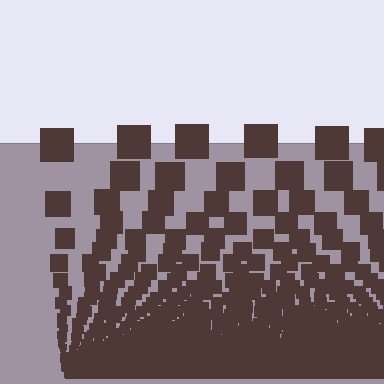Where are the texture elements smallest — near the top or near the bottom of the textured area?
Near the bottom.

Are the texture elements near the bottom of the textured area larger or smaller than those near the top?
Smaller. The gradient is inverted — elements near the bottom are smaller and denser.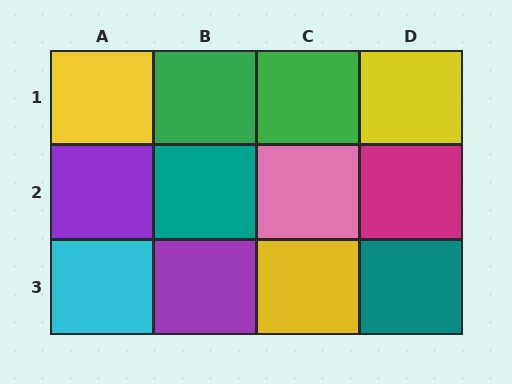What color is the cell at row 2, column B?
Teal.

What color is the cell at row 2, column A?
Purple.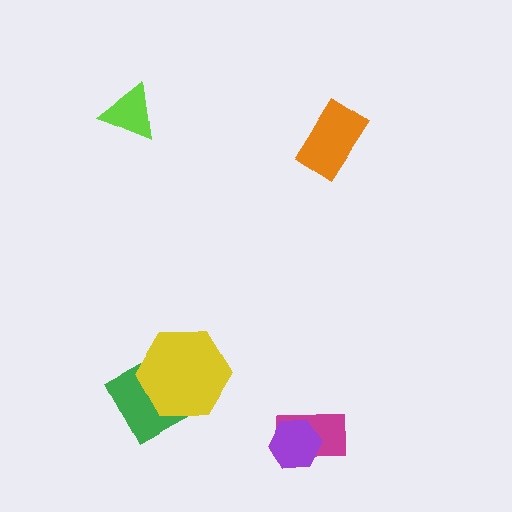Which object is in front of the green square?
The yellow hexagon is in front of the green square.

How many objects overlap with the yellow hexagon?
1 object overlaps with the yellow hexagon.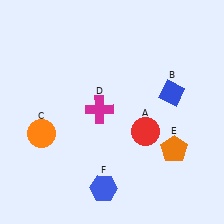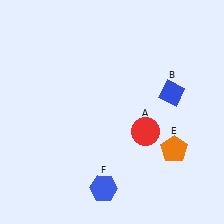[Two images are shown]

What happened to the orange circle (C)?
The orange circle (C) was removed in Image 2. It was in the bottom-left area of Image 1.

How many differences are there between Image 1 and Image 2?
There are 2 differences between the two images.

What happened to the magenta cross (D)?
The magenta cross (D) was removed in Image 2. It was in the top-left area of Image 1.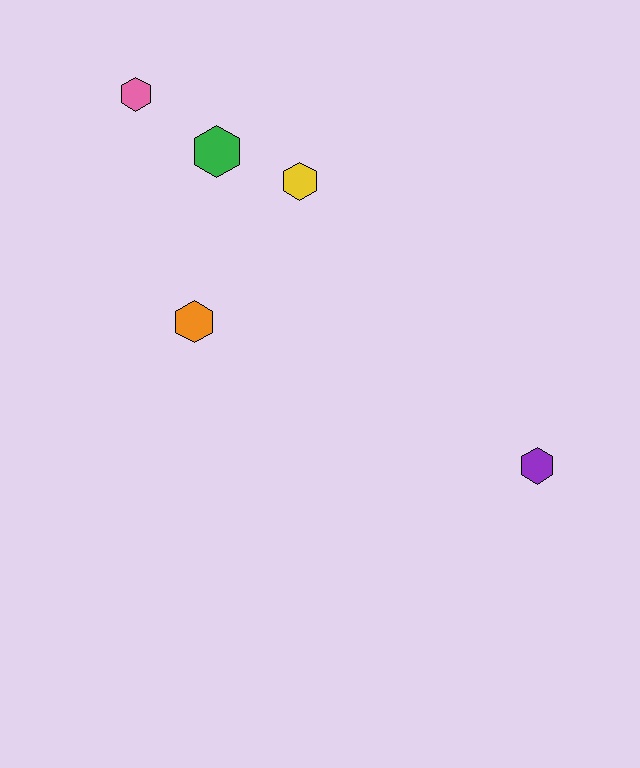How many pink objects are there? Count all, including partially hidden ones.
There is 1 pink object.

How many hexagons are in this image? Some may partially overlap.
There are 5 hexagons.